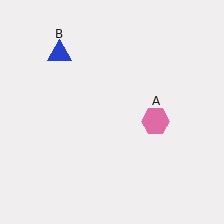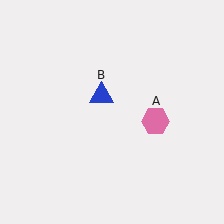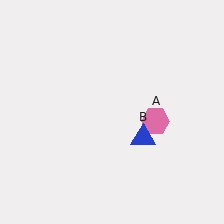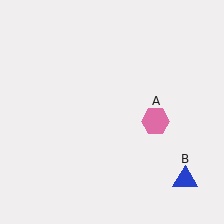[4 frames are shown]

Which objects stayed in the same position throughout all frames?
Pink hexagon (object A) remained stationary.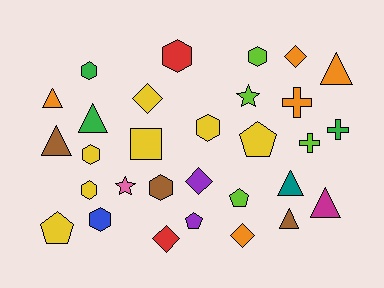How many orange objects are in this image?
There are 5 orange objects.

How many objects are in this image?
There are 30 objects.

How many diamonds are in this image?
There are 5 diamonds.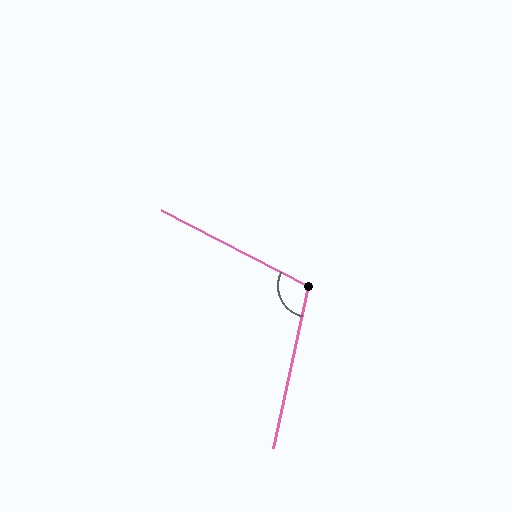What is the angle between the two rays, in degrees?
Approximately 105 degrees.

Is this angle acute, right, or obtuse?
It is obtuse.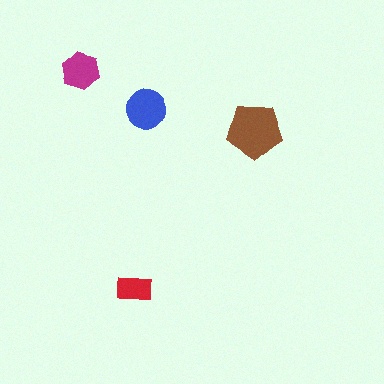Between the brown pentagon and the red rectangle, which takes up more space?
The brown pentagon.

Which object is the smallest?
The red rectangle.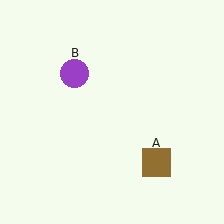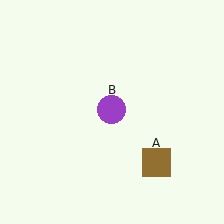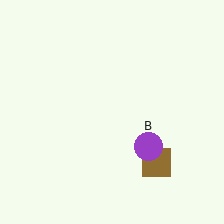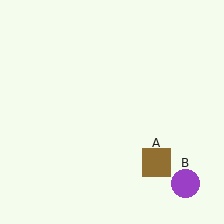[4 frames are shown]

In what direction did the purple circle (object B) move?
The purple circle (object B) moved down and to the right.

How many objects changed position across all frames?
1 object changed position: purple circle (object B).